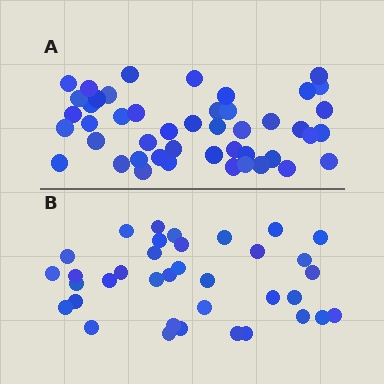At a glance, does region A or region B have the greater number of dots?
Region A (the top region) has more dots.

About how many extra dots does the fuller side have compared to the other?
Region A has roughly 10 or so more dots than region B.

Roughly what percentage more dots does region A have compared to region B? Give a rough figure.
About 30% more.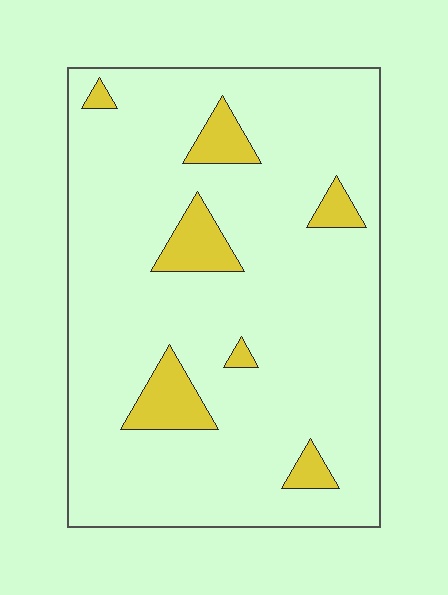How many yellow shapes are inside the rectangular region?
7.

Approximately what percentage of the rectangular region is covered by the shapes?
Approximately 10%.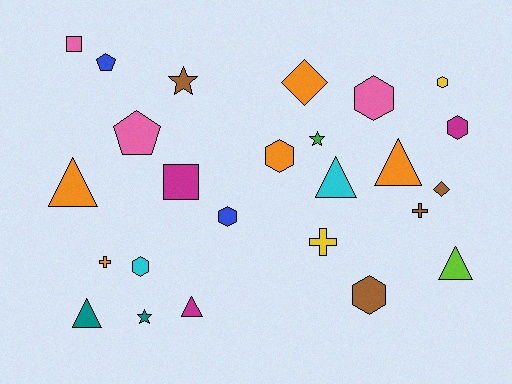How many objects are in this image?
There are 25 objects.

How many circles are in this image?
There are no circles.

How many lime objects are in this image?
There is 1 lime object.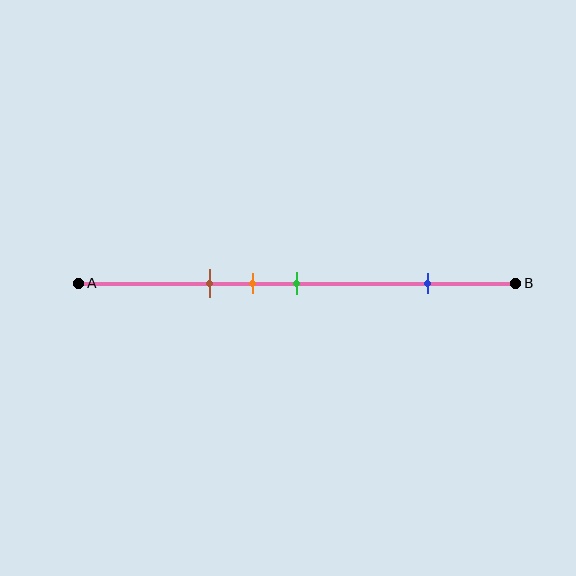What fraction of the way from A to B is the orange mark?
The orange mark is approximately 40% (0.4) of the way from A to B.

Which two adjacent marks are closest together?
The orange and green marks are the closest adjacent pair.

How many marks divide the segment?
There are 4 marks dividing the segment.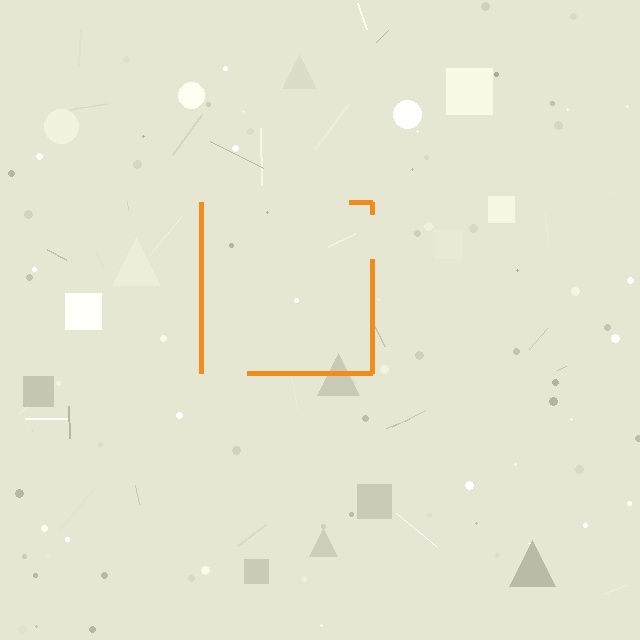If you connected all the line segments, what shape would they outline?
They would outline a square.